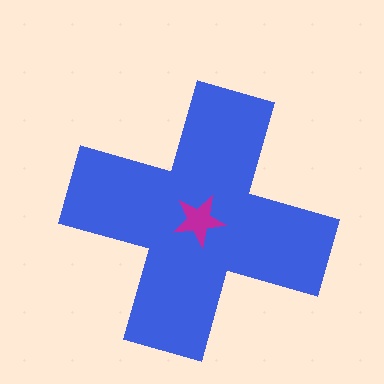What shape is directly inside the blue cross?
The magenta star.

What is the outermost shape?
The blue cross.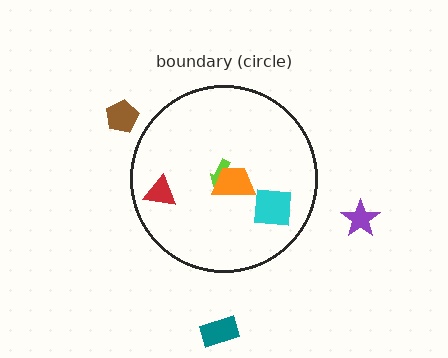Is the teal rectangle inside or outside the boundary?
Outside.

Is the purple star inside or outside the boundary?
Outside.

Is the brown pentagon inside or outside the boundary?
Outside.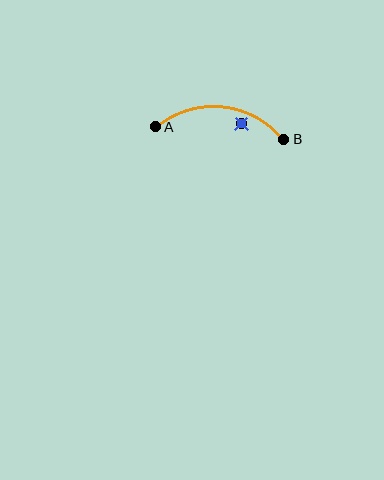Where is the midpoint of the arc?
The arc midpoint is the point on the curve farthest from the straight line joining A and B. It sits above that line.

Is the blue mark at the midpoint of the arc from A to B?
No — the blue mark does not lie on the arc at all. It sits slightly inside the curve.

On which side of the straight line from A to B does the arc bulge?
The arc bulges above the straight line connecting A and B.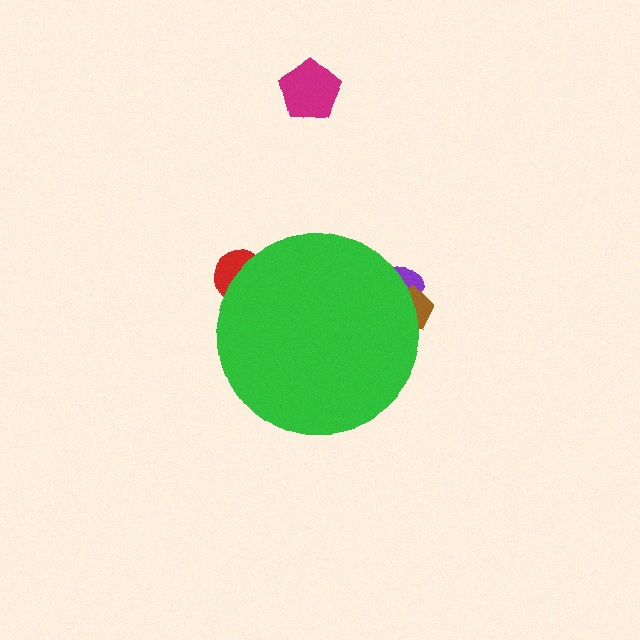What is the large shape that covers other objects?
A green circle.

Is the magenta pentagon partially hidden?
No, the magenta pentagon is fully visible.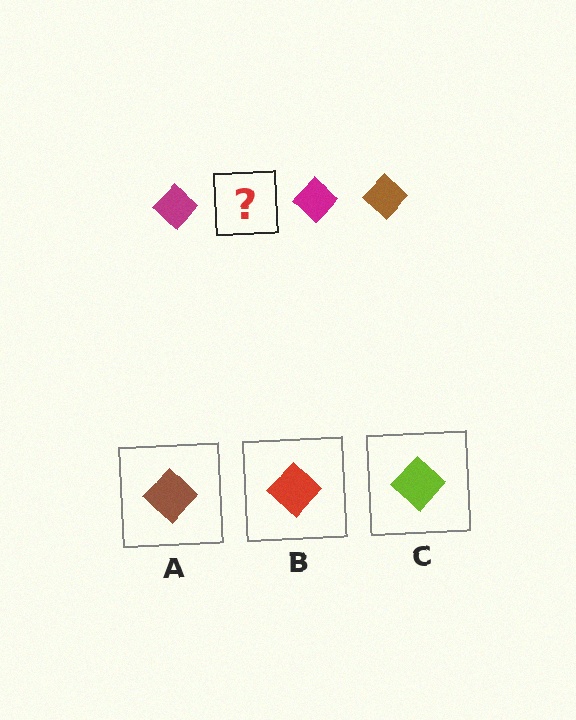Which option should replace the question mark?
Option A.